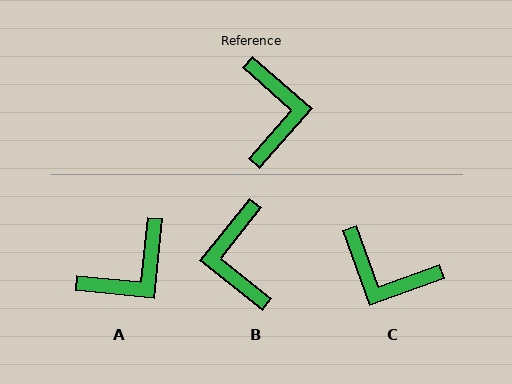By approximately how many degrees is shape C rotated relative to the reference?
Approximately 119 degrees clockwise.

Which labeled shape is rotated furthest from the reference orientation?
B, about 177 degrees away.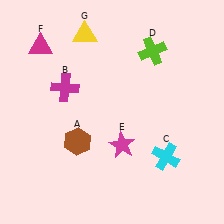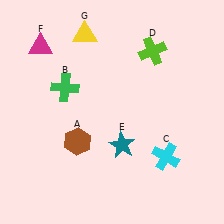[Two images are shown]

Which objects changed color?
B changed from magenta to green. E changed from magenta to teal.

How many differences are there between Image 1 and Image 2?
There are 2 differences between the two images.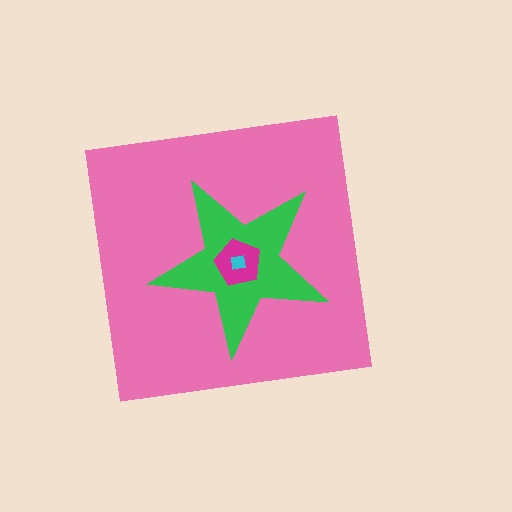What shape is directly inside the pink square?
The green star.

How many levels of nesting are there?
4.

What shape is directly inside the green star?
The magenta pentagon.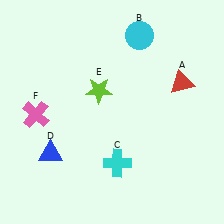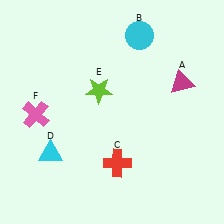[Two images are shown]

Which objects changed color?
A changed from red to magenta. C changed from cyan to red. D changed from blue to cyan.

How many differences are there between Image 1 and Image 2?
There are 3 differences between the two images.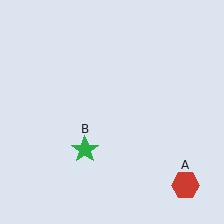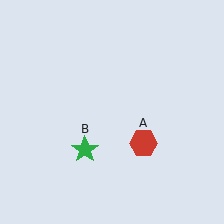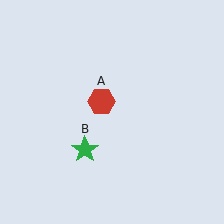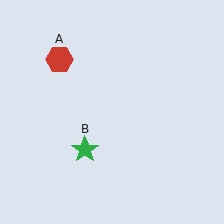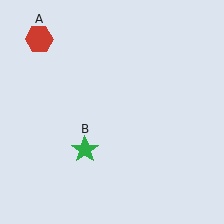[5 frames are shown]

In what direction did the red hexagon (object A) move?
The red hexagon (object A) moved up and to the left.